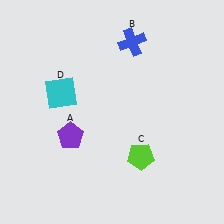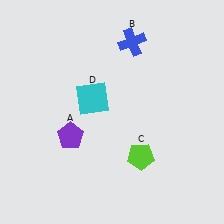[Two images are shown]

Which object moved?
The cyan square (D) moved right.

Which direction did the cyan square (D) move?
The cyan square (D) moved right.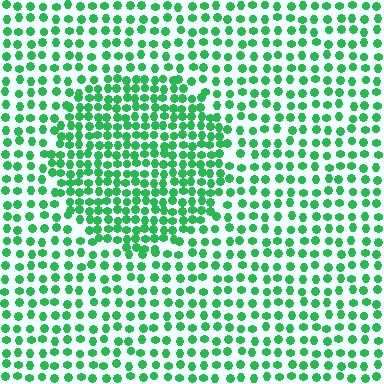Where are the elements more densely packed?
The elements are more densely packed inside the circle boundary.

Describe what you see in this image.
The image contains small green elements arranged at two different densities. A circle-shaped region is visible where the elements are more densely packed than the surrounding area.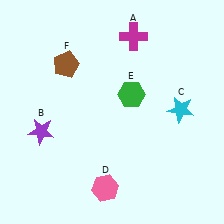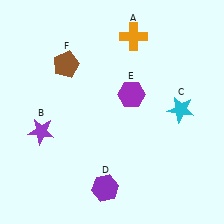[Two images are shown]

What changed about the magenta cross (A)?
In Image 1, A is magenta. In Image 2, it changed to orange.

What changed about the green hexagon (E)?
In Image 1, E is green. In Image 2, it changed to purple.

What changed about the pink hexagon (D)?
In Image 1, D is pink. In Image 2, it changed to purple.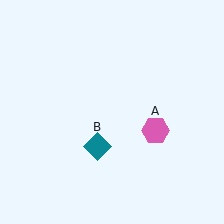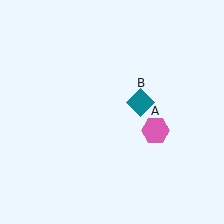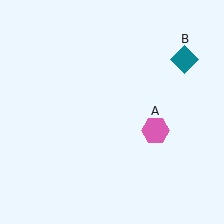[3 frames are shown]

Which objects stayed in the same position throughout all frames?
Pink hexagon (object A) remained stationary.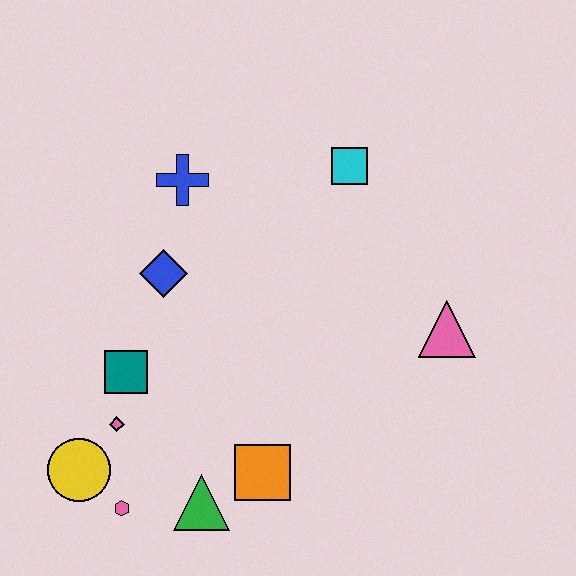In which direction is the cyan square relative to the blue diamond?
The cyan square is to the right of the blue diamond.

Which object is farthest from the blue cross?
The pink hexagon is farthest from the blue cross.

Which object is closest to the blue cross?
The blue diamond is closest to the blue cross.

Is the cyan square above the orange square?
Yes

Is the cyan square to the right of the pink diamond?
Yes